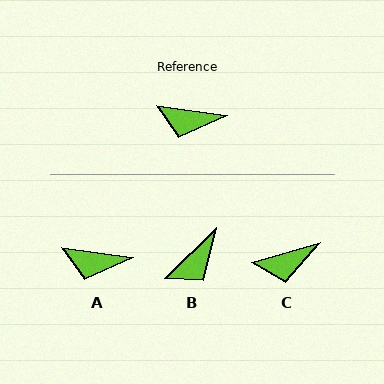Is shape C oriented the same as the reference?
No, it is off by about 24 degrees.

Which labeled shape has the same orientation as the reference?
A.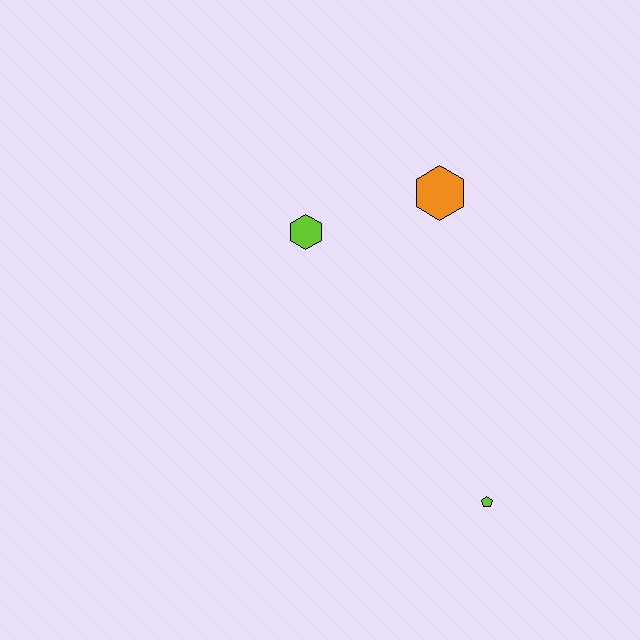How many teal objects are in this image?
There are no teal objects.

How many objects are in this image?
There are 3 objects.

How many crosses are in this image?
There are no crosses.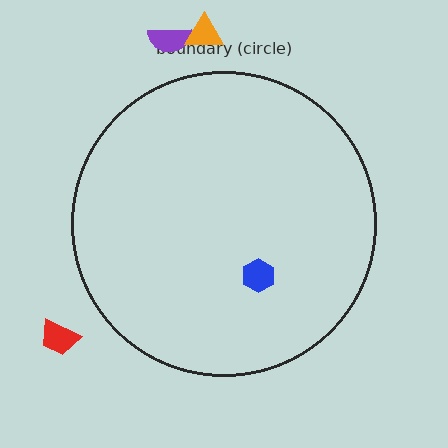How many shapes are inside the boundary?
1 inside, 3 outside.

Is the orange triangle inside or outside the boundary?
Outside.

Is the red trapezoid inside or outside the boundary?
Outside.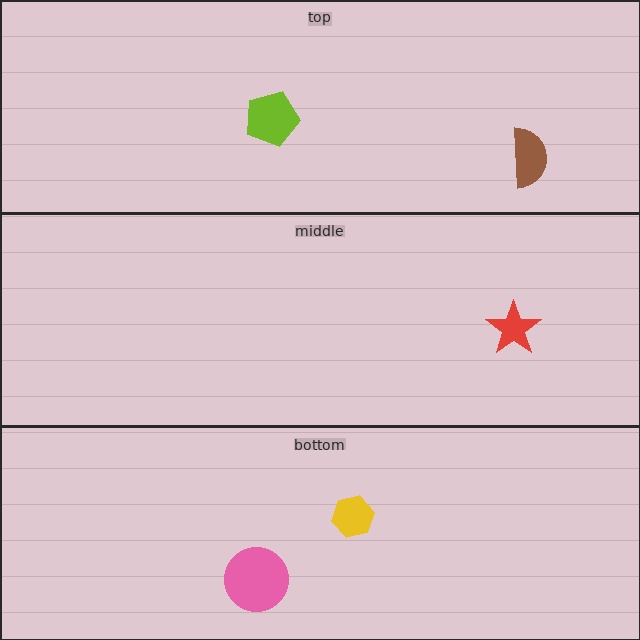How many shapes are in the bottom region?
2.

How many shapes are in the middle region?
1.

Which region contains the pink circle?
The bottom region.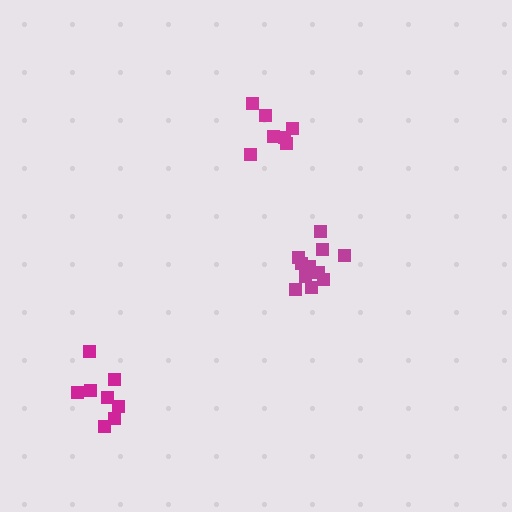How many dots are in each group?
Group 1: 7 dots, Group 2: 11 dots, Group 3: 8 dots (26 total).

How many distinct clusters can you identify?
There are 3 distinct clusters.